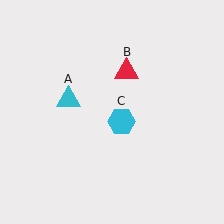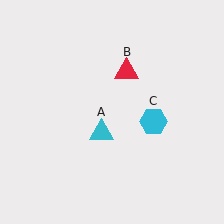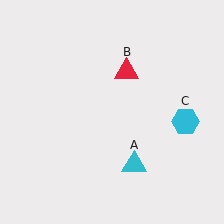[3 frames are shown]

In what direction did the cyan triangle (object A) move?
The cyan triangle (object A) moved down and to the right.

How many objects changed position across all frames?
2 objects changed position: cyan triangle (object A), cyan hexagon (object C).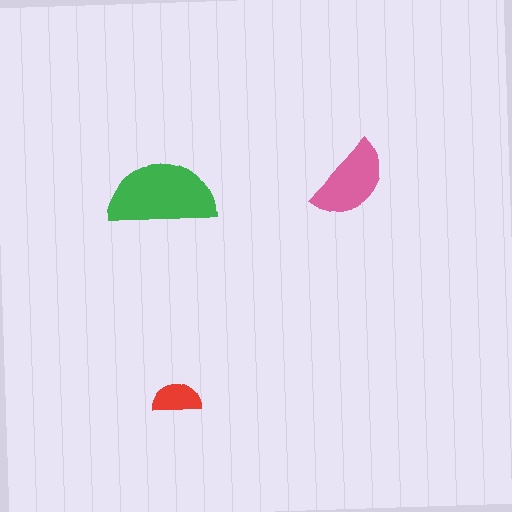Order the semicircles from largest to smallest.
the green one, the pink one, the red one.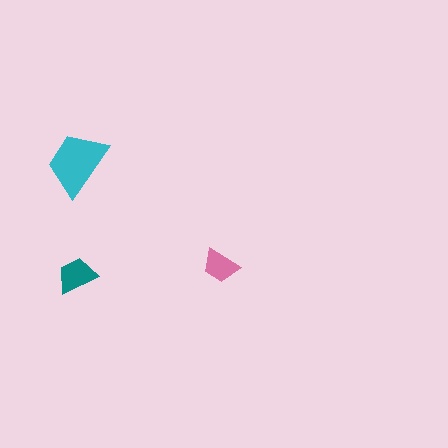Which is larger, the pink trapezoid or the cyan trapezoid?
The cyan one.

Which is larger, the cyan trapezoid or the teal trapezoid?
The cyan one.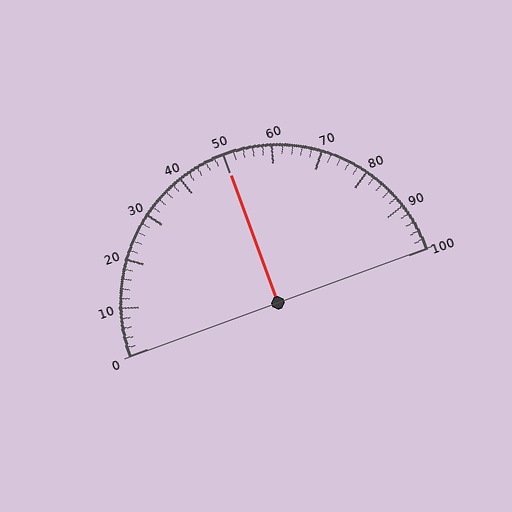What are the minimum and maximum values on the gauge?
The gauge ranges from 0 to 100.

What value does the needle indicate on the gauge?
The needle indicates approximately 50.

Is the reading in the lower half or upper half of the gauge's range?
The reading is in the upper half of the range (0 to 100).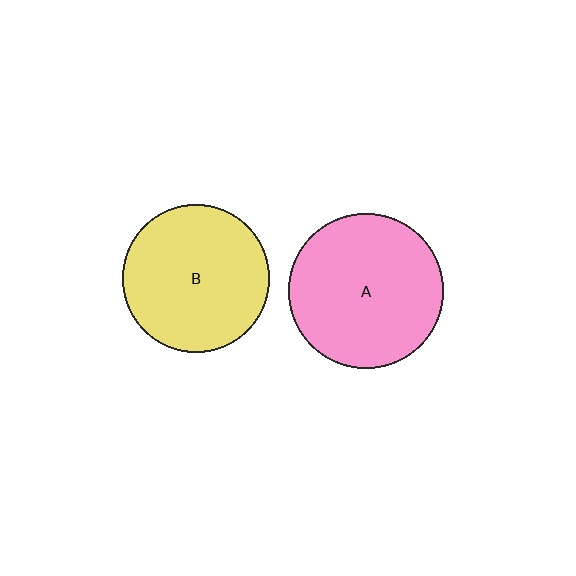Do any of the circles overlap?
No, none of the circles overlap.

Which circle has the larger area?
Circle A (pink).